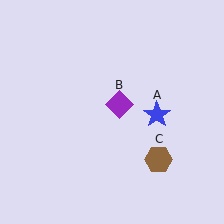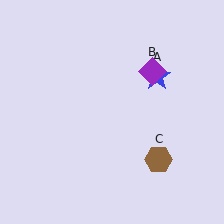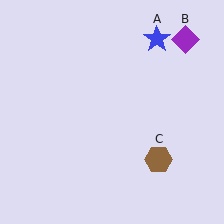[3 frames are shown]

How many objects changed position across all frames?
2 objects changed position: blue star (object A), purple diamond (object B).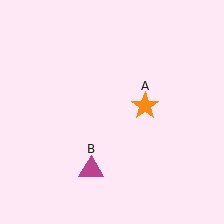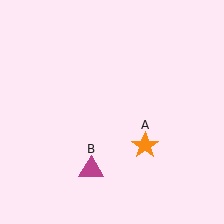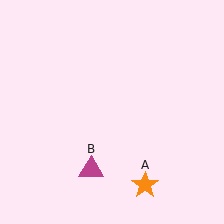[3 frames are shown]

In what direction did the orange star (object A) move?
The orange star (object A) moved down.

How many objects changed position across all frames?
1 object changed position: orange star (object A).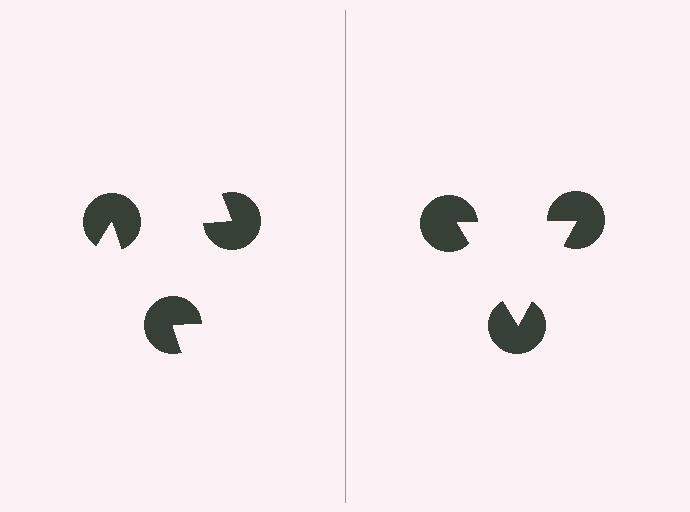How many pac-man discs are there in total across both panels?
6 — 3 on each side.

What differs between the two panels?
The pac-man discs are positioned identically on both sides; only the wedge orientations differ. On the right they align to a triangle; on the left they are misaligned.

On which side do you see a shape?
An illusory triangle appears on the right side. On the left side the wedge cuts are rotated, so no coherent shape forms.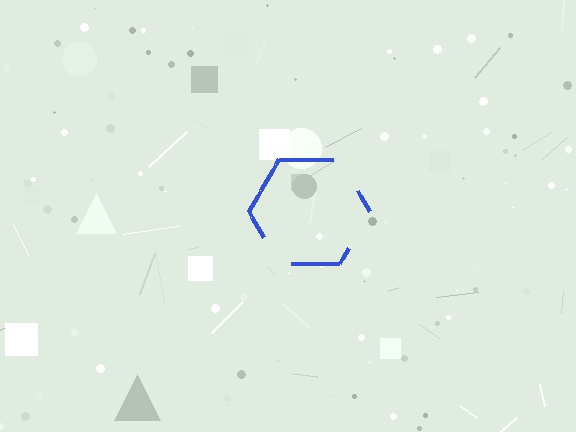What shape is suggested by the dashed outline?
The dashed outline suggests a hexagon.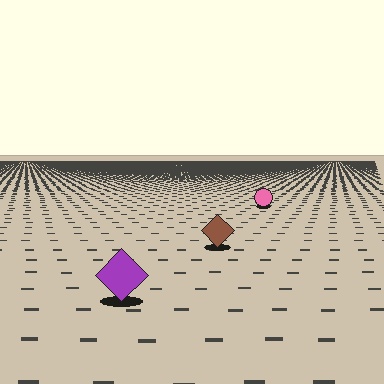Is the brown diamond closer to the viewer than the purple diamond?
No. The purple diamond is closer — you can tell from the texture gradient: the ground texture is coarser near it.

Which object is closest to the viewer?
The purple diamond is closest. The texture marks near it are larger and more spread out.